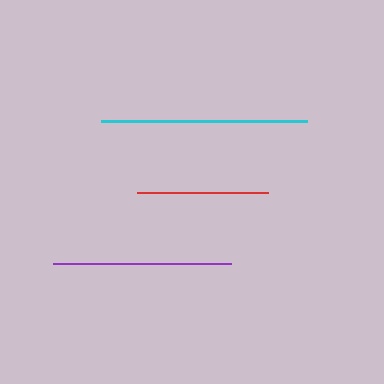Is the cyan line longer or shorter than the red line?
The cyan line is longer than the red line.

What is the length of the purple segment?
The purple segment is approximately 178 pixels long.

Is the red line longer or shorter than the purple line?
The purple line is longer than the red line.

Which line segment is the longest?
The cyan line is the longest at approximately 206 pixels.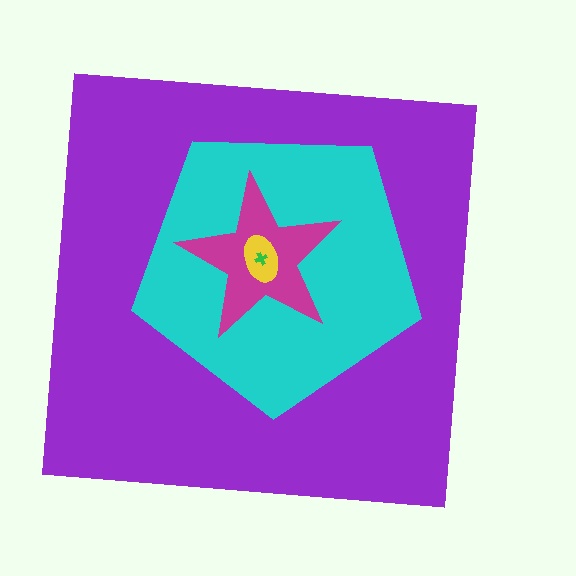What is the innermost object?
The green cross.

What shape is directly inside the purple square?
The cyan pentagon.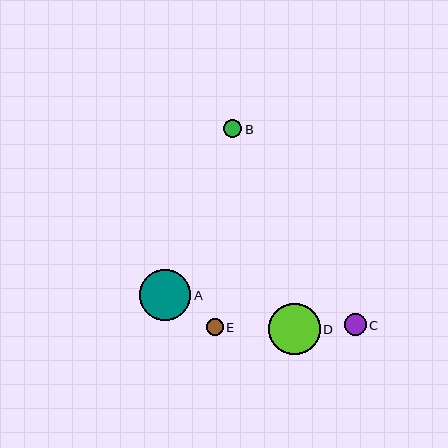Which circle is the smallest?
Circle E is the smallest with a size of approximately 17 pixels.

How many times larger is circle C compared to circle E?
Circle C is approximately 1.3 times the size of circle E.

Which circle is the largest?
Circle D is the largest with a size of approximately 52 pixels.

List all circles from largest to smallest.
From largest to smallest: D, A, C, B, E.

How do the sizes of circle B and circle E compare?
Circle B and circle E are approximately the same size.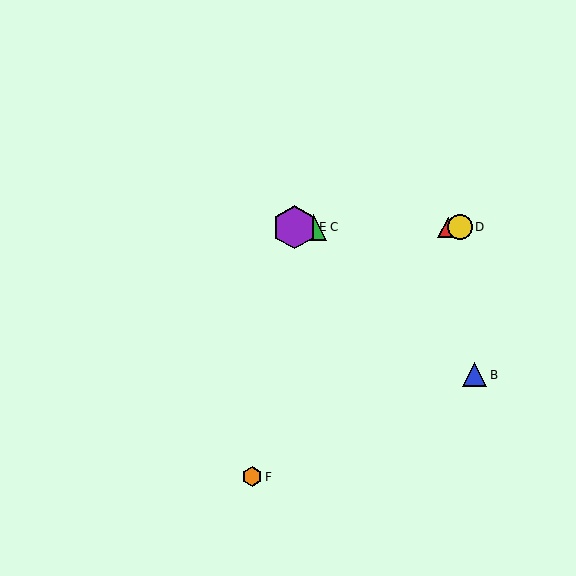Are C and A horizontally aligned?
Yes, both are at y≈227.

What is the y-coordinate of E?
Object E is at y≈227.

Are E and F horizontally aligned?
No, E is at y≈227 and F is at y≈477.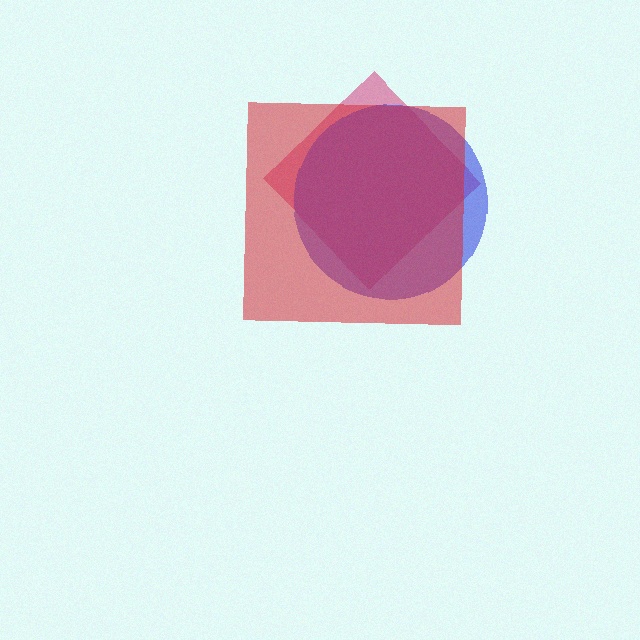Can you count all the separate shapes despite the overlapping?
Yes, there are 3 separate shapes.